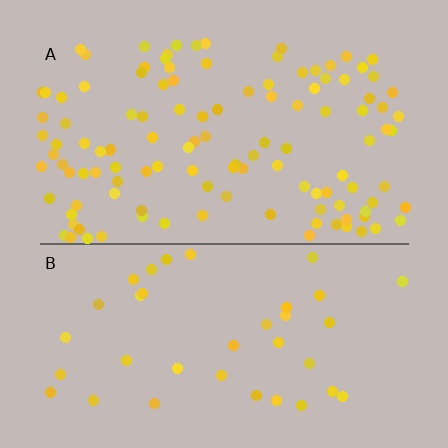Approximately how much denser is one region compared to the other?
Approximately 3.1× — region A over region B.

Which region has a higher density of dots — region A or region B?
A (the top).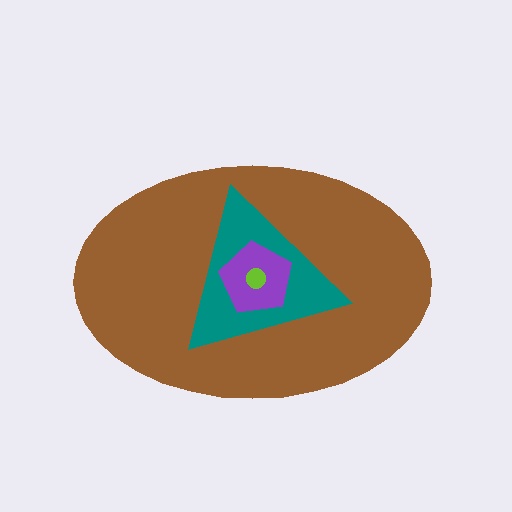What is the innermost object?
The lime circle.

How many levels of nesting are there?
4.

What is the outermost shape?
The brown ellipse.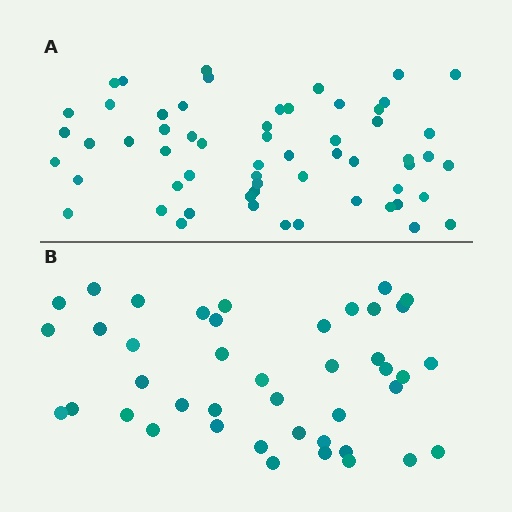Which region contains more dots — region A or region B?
Region A (the top region) has more dots.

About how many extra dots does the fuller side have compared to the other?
Region A has approximately 15 more dots than region B.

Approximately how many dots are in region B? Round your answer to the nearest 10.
About 40 dots. (The exact count is 42, which rounds to 40.)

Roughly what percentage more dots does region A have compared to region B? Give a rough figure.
About 40% more.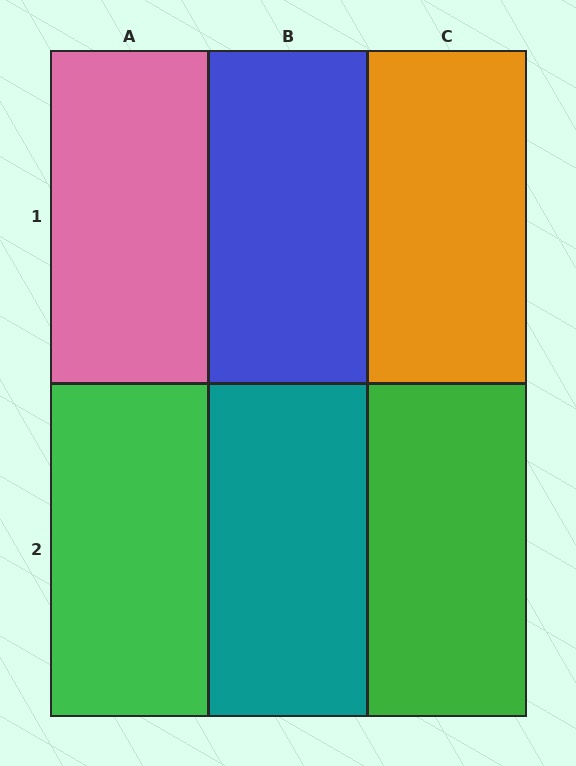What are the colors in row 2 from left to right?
Green, teal, green.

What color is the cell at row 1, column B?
Blue.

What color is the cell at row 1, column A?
Pink.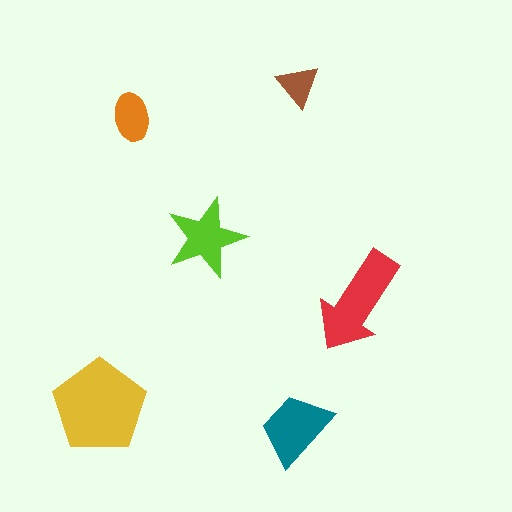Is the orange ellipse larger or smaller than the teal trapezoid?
Smaller.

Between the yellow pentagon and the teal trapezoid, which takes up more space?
The yellow pentagon.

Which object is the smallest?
The brown triangle.